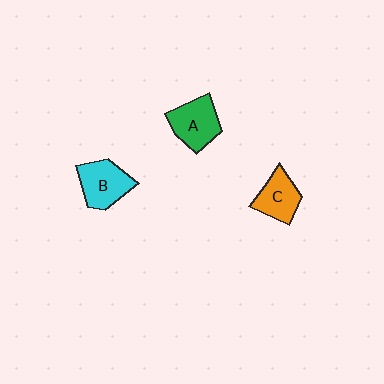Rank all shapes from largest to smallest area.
From largest to smallest: A (green), B (cyan), C (orange).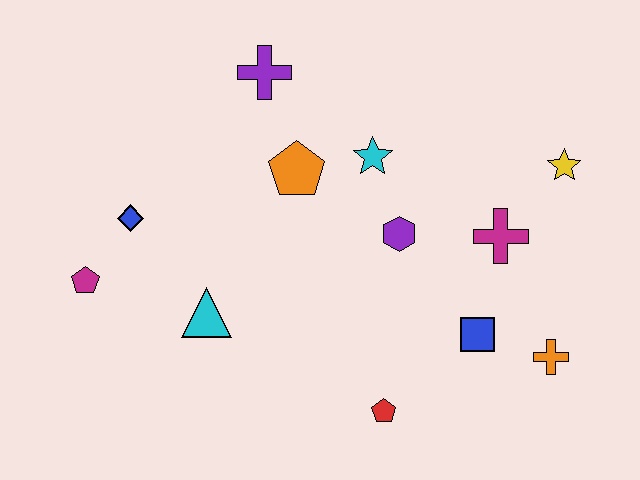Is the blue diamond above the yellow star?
No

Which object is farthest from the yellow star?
The magenta pentagon is farthest from the yellow star.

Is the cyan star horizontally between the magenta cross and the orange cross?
No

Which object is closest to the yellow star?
The magenta cross is closest to the yellow star.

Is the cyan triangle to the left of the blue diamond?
No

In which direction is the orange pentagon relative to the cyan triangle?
The orange pentagon is above the cyan triangle.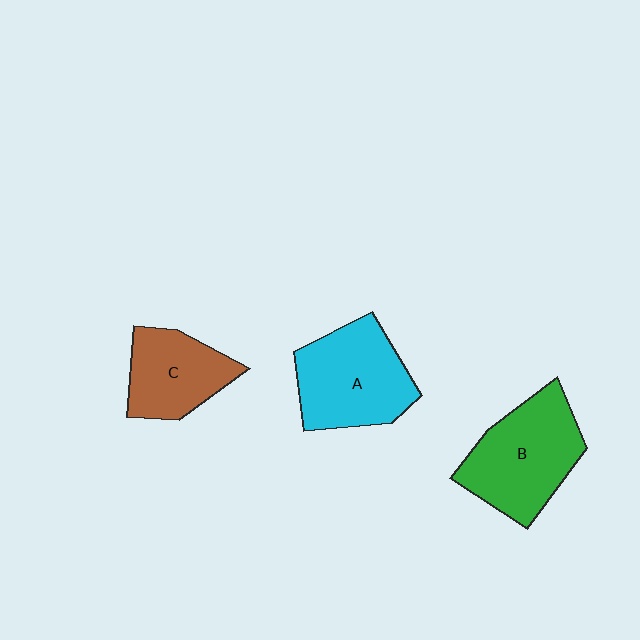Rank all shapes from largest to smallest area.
From largest to smallest: B (green), A (cyan), C (brown).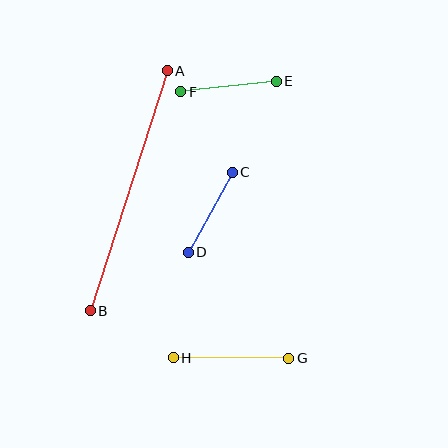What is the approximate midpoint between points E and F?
The midpoint is at approximately (228, 86) pixels.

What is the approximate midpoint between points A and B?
The midpoint is at approximately (129, 191) pixels.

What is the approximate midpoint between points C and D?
The midpoint is at approximately (210, 212) pixels.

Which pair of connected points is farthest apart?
Points A and B are farthest apart.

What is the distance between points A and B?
The distance is approximately 252 pixels.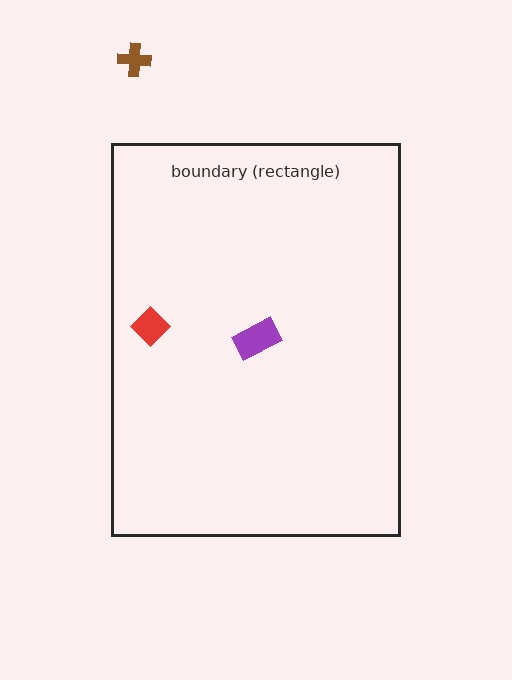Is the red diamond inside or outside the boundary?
Inside.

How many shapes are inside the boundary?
2 inside, 1 outside.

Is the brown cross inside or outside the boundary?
Outside.